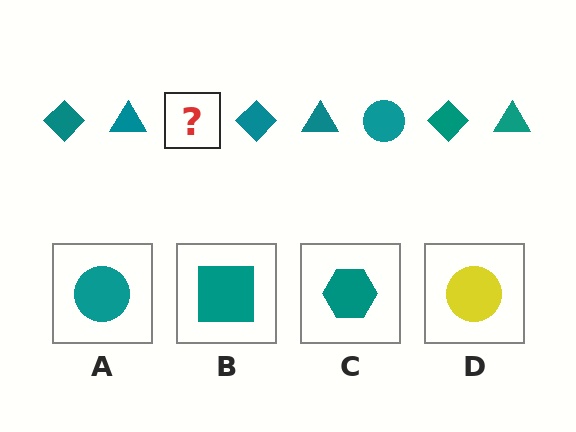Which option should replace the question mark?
Option A.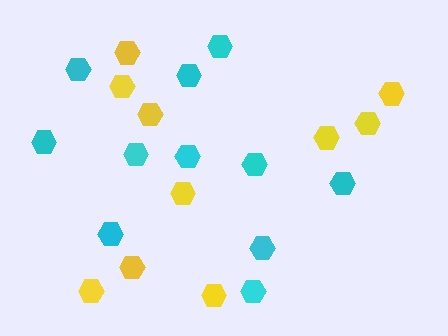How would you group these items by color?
There are 2 groups: one group of yellow hexagons (10) and one group of cyan hexagons (11).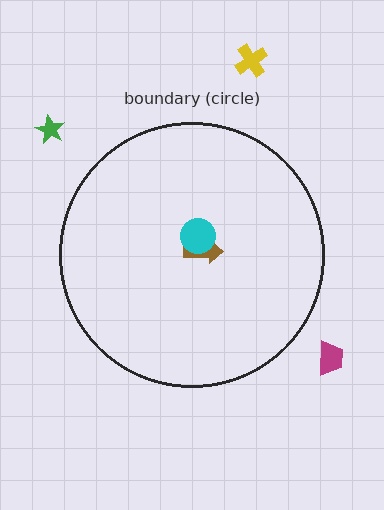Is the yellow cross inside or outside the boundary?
Outside.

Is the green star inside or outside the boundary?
Outside.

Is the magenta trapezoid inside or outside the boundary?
Outside.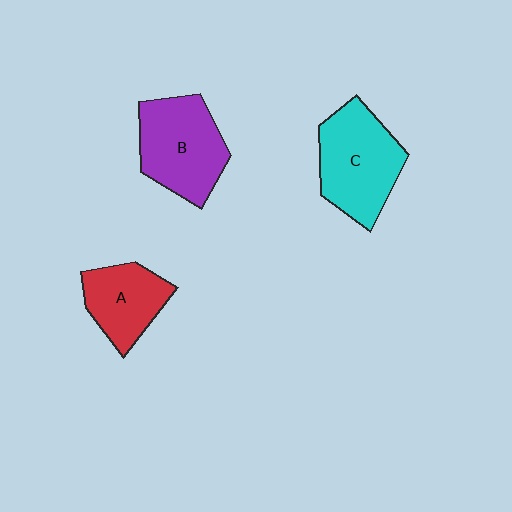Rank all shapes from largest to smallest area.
From largest to smallest: C (cyan), B (purple), A (red).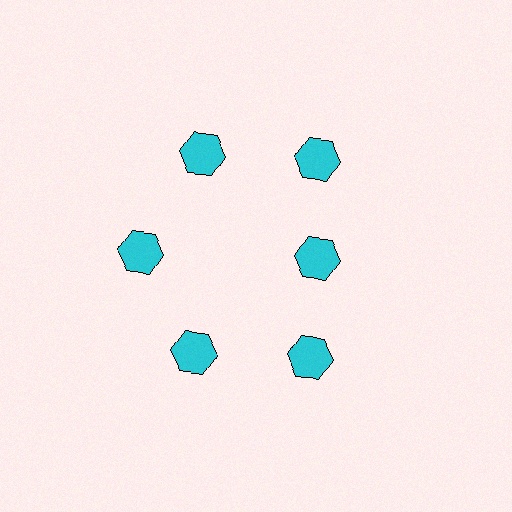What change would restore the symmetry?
The symmetry would be restored by moving it outward, back onto the ring so that all 6 hexagons sit at equal angles and equal distance from the center.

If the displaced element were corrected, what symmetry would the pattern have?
It would have 6-fold rotational symmetry — the pattern would map onto itself every 60 degrees.